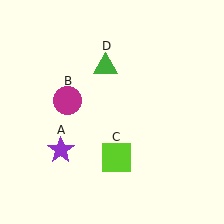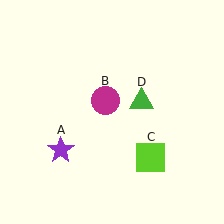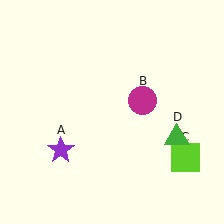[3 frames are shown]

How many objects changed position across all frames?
3 objects changed position: magenta circle (object B), lime square (object C), green triangle (object D).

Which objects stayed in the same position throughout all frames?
Purple star (object A) remained stationary.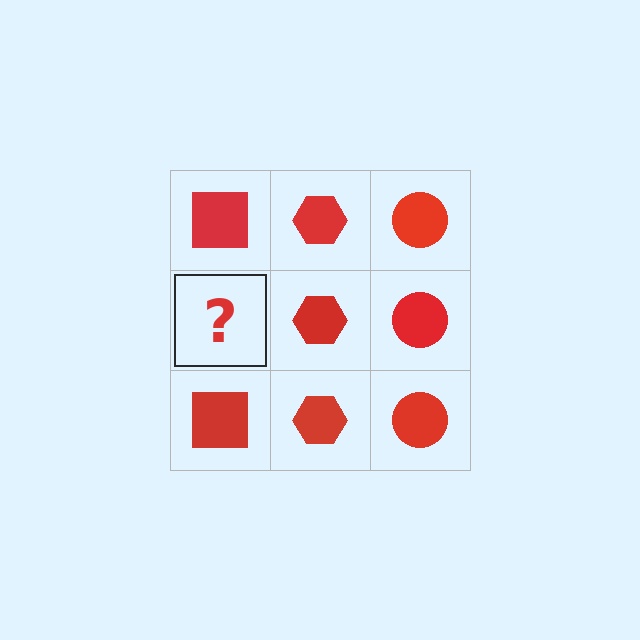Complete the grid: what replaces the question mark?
The question mark should be replaced with a red square.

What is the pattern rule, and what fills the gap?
The rule is that each column has a consistent shape. The gap should be filled with a red square.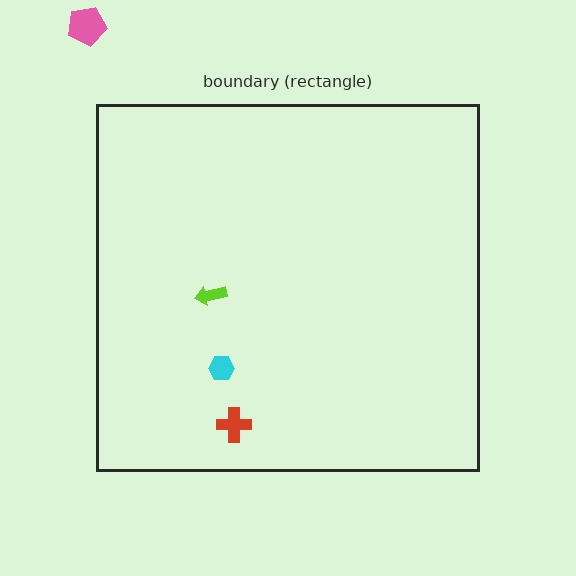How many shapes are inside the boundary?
3 inside, 1 outside.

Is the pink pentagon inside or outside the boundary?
Outside.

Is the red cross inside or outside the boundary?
Inside.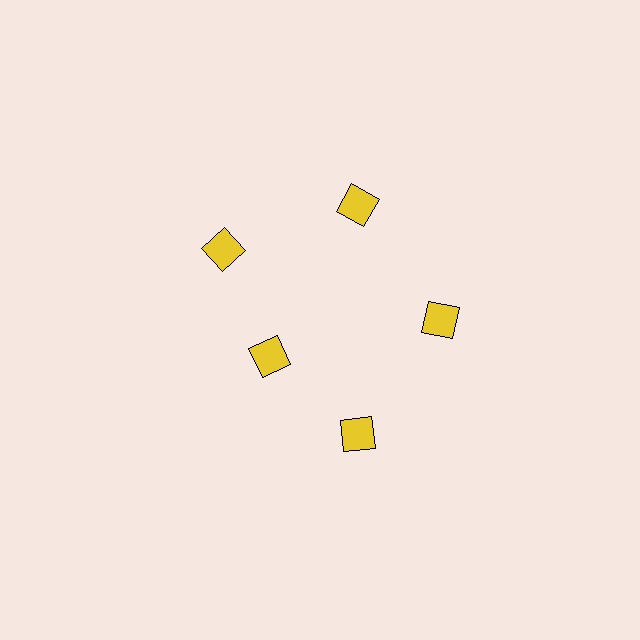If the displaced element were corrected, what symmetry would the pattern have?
It would have 5-fold rotational symmetry — the pattern would map onto itself every 72 degrees.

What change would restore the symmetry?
The symmetry would be restored by moving it outward, back onto the ring so that all 5 diamonds sit at equal angles and equal distance from the center.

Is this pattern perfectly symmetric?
No. The 5 yellow diamonds are arranged in a ring, but one element near the 8 o'clock position is pulled inward toward the center, breaking the 5-fold rotational symmetry.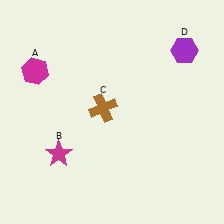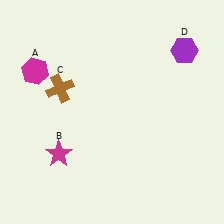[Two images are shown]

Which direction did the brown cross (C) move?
The brown cross (C) moved left.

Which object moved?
The brown cross (C) moved left.